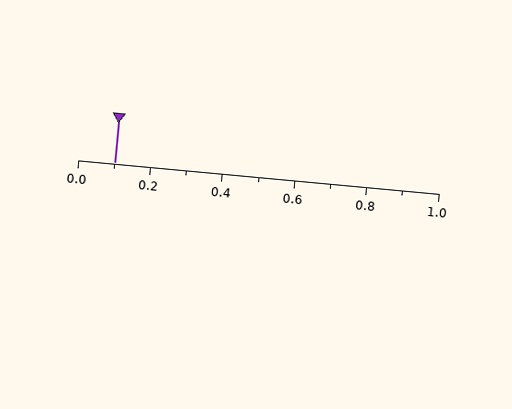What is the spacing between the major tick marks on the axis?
The major ticks are spaced 0.2 apart.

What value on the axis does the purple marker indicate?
The marker indicates approximately 0.1.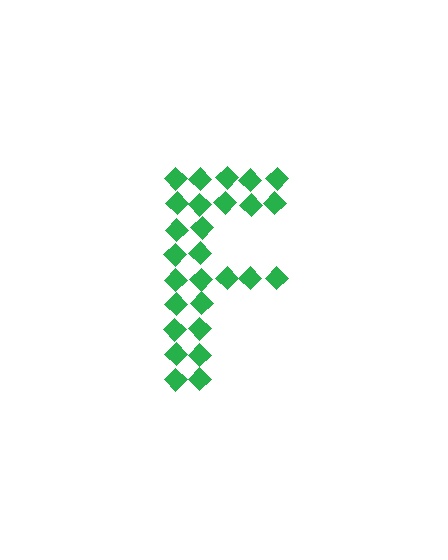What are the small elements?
The small elements are diamonds.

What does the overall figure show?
The overall figure shows the letter F.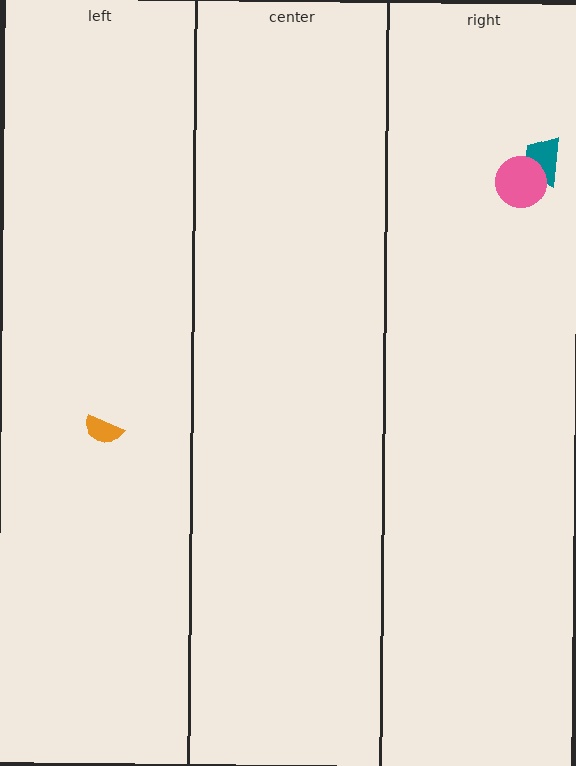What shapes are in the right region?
The teal trapezoid, the pink circle.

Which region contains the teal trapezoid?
The right region.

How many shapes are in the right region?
2.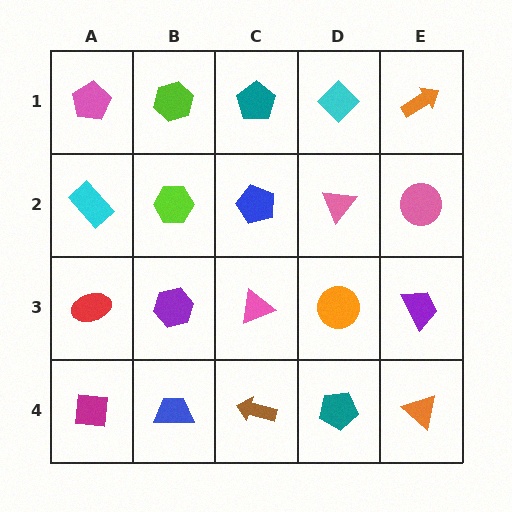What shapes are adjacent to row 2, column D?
A cyan diamond (row 1, column D), an orange circle (row 3, column D), a blue pentagon (row 2, column C), a pink circle (row 2, column E).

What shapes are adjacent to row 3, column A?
A cyan rectangle (row 2, column A), a magenta square (row 4, column A), a purple hexagon (row 3, column B).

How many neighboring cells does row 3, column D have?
4.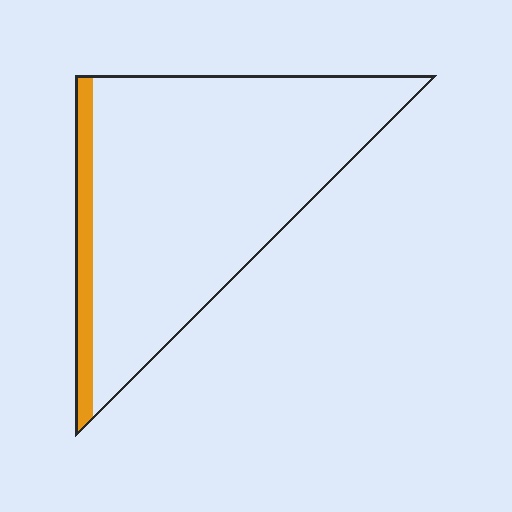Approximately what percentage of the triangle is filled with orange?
Approximately 10%.